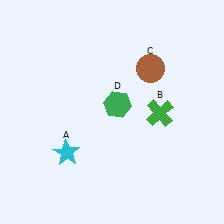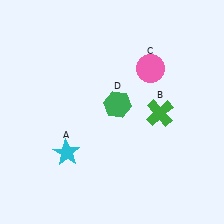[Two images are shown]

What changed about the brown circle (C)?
In Image 1, C is brown. In Image 2, it changed to pink.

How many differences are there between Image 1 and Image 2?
There is 1 difference between the two images.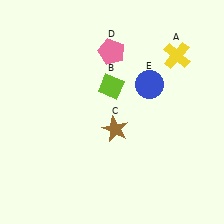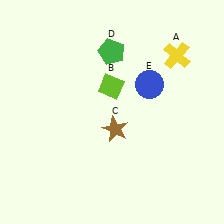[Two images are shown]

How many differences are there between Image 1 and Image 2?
There is 1 difference between the two images.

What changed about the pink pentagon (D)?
In Image 1, D is pink. In Image 2, it changed to green.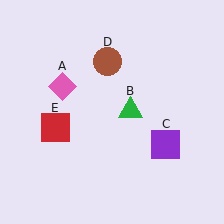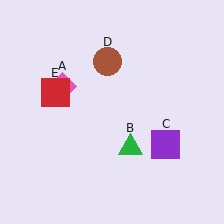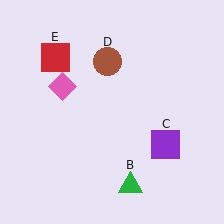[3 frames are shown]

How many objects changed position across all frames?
2 objects changed position: green triangle (object B), red square (object E).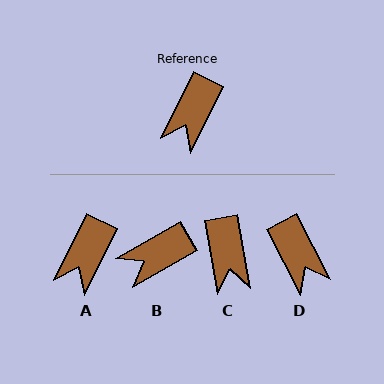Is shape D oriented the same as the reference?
No, it is off by about 54 degrees.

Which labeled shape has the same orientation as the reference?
A.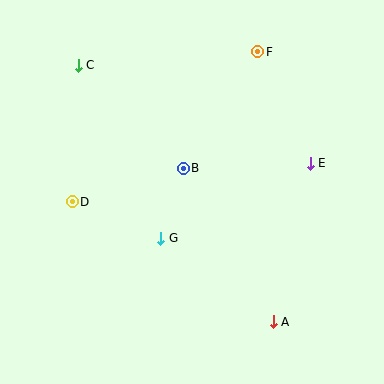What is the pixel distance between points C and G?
The distance between C and G is 192 pixels.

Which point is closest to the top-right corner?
Point F is closest to the top-right corner.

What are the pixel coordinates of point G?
Point G is at (161, 238).